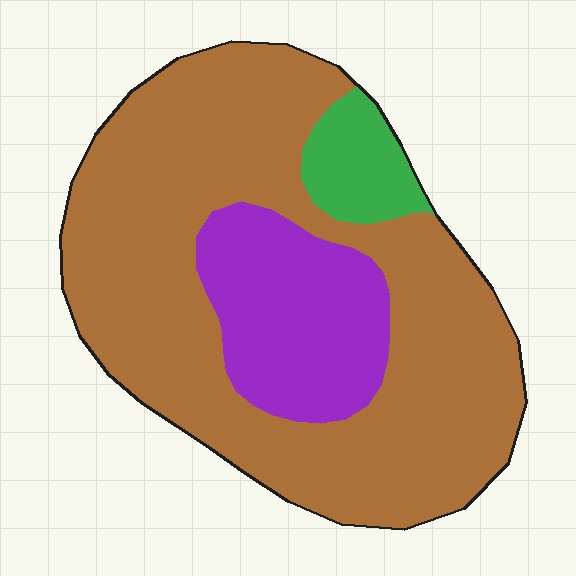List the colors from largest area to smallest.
From largest to smallest: brown, purple, green.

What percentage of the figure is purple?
Purple covers roughly 20% of the figure.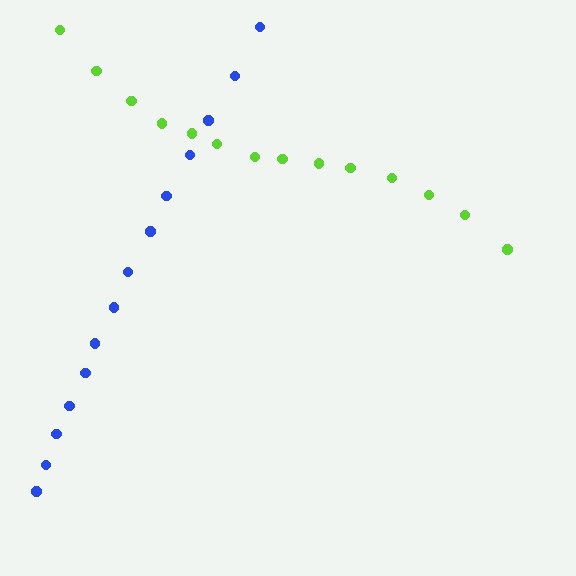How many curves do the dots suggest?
There are 2 distinct paths.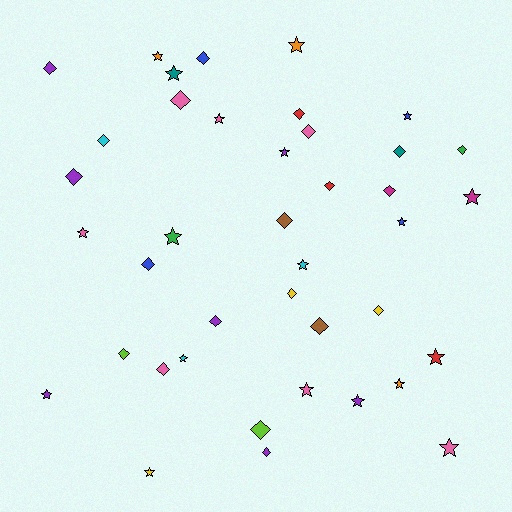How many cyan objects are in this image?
There are 3 cyan objects.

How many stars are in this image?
There are 19 stars.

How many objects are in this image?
There are 40 objects.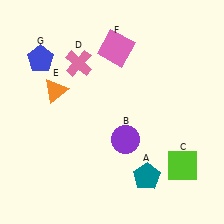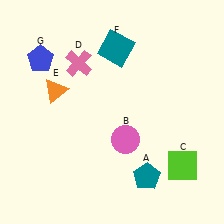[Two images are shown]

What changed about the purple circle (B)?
In Image 1, B is purple. In Image 2, it changed to pink.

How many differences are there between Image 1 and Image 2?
There are 2 differences between the two images.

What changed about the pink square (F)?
In Image 1, F is pink. In Image 2, it changed to teal.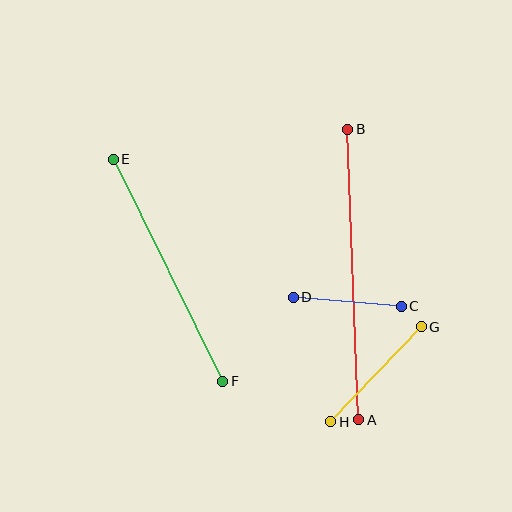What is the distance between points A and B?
The distance is approximately 291 pixels.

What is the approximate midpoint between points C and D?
The midpoint is at approximately (347, 302) pixels.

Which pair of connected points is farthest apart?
Points A and B are farthest apart.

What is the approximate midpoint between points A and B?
The midpoint is at approximately (353, 274) pixels.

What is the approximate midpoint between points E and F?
The midpoint is at approximately (168, 270) pixels.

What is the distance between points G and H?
The distance is approximately 131 pixels.